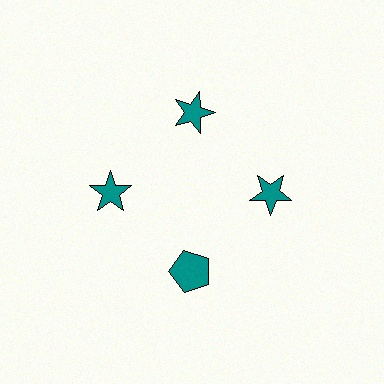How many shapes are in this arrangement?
There are 4 shapes arranged in a ring pattern.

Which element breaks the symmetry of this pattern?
The teal pentagon at roughly the 6 o'clock position breaks the symmetry. All other shapes are teal stars.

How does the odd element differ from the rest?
It has a different shape: pentagon instead of star.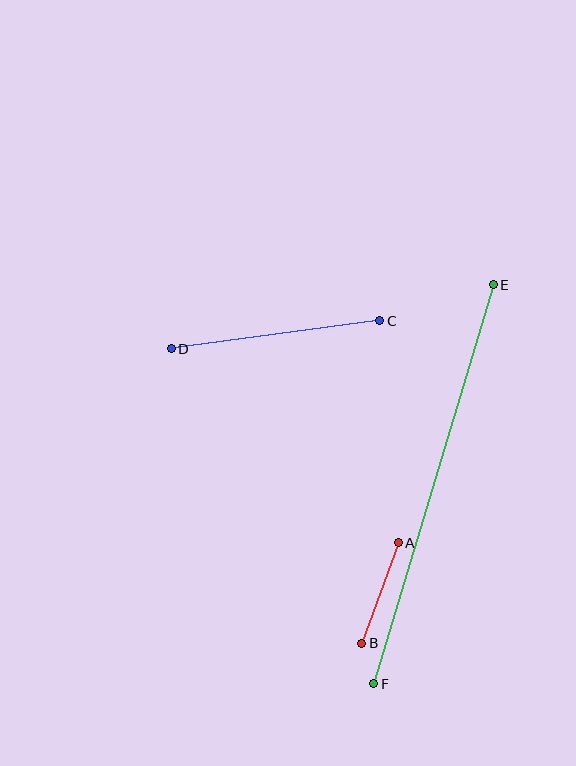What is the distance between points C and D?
The distance is approximately 210 pixels.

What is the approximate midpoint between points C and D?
The midpoint is at approximately (275, 335) pixels.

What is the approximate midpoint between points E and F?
The midpoint is at approximately (434, 484) pixels.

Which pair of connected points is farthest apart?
Points E and F are farthest apart.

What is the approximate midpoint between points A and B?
The midpoint is at approximately (380, 593) pixels.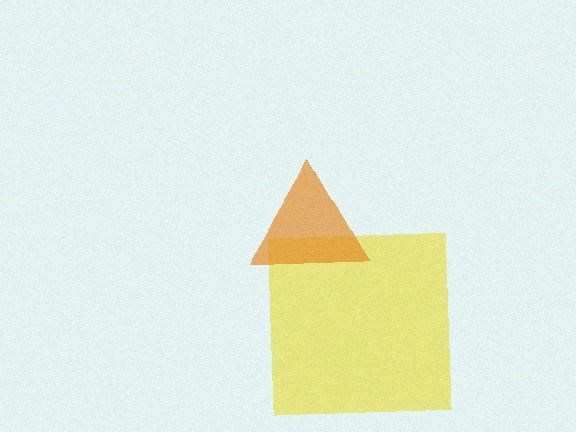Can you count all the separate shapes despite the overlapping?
Yes, there are 2 separate shapes.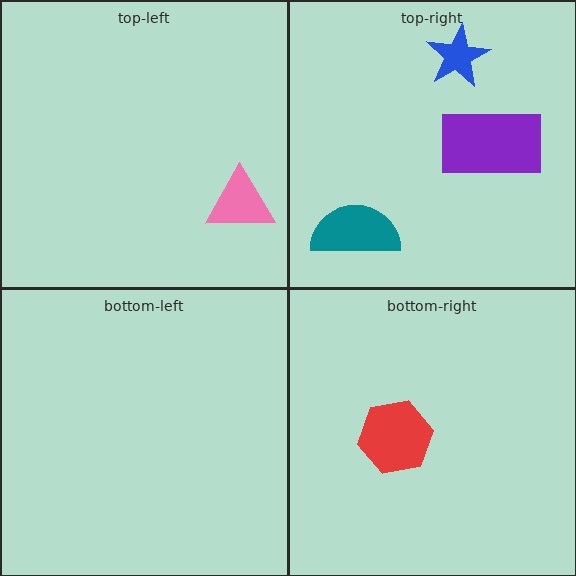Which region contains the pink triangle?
The top-left region.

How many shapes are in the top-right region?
3.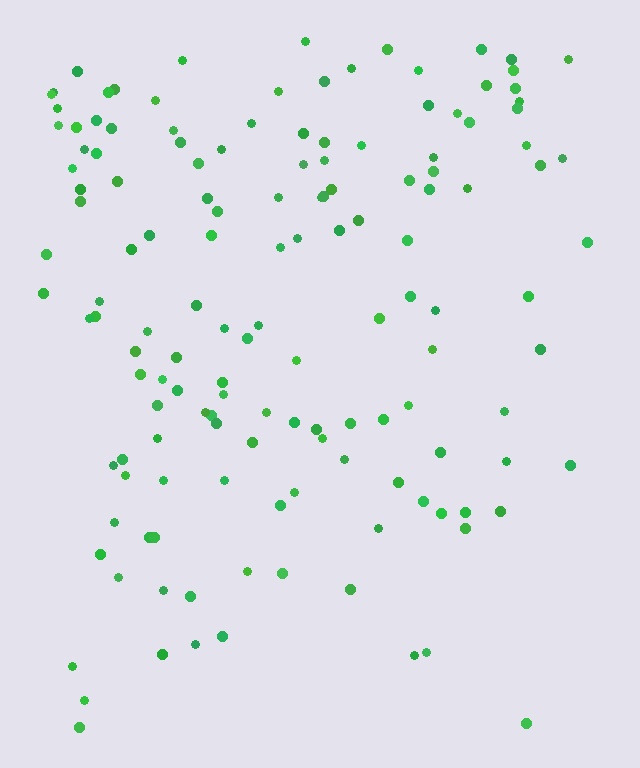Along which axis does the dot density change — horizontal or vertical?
Vertical.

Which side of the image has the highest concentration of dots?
The top.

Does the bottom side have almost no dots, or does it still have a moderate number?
Still a moderate number, just noticeably fewer than the top.